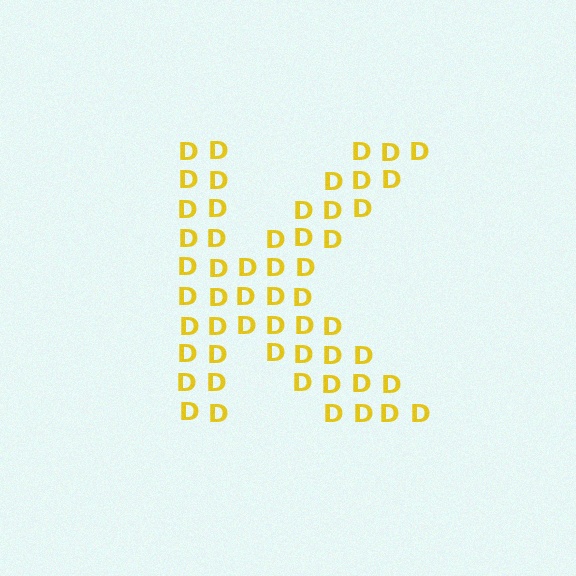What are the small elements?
The small elements are letter D's.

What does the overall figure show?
The overall figure shows the letter K.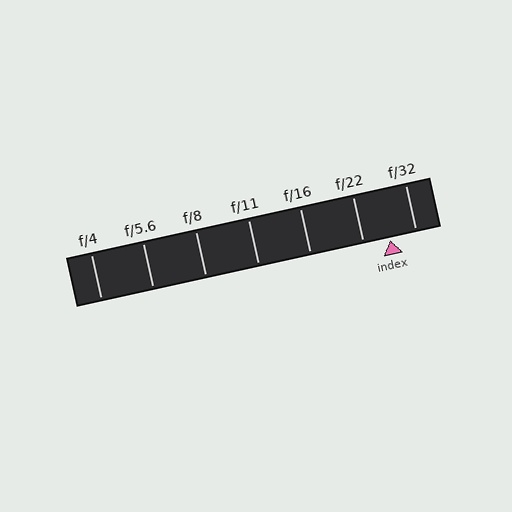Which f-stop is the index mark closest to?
The index mark is closest to f/32.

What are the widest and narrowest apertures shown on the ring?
The widest aperture shown is f/4 and the narrowest is f/32.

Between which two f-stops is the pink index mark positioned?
The index mark is between f/22 and f/32.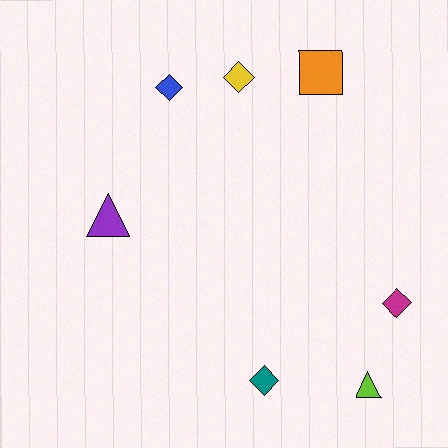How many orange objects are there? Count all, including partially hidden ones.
There is 1 orange object.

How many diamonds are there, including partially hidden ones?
There are 4 diamonds.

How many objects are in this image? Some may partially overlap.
There are 7 objects.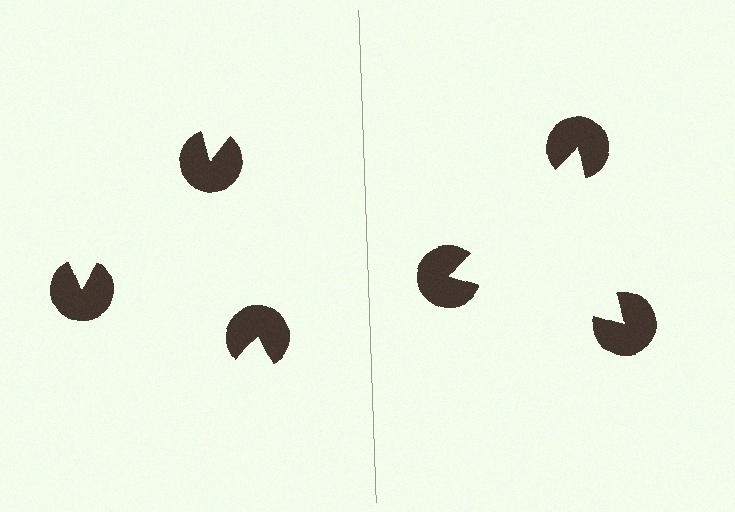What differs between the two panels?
The pac-man discs are positioned identically on both sides; only the wedge orientations differ. On the right they align to a triangle; on the left they are misaligned.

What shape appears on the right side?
An illusory triangle.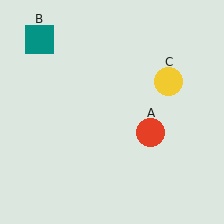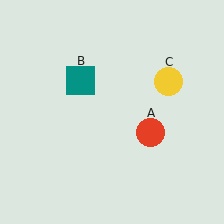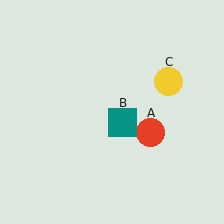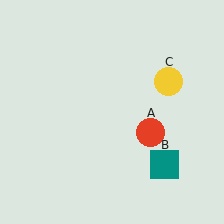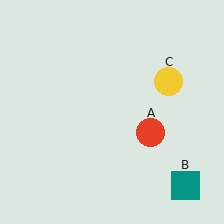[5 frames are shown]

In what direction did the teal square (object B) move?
The teal square (object B) moved down and to the right.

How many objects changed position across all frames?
1 object changed position: teal square (object B).